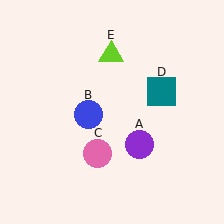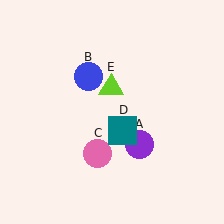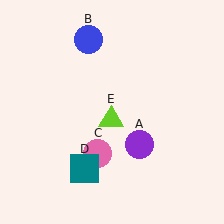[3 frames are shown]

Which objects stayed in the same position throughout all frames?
Purple circle (object A) and pink circle (object C) remained stationary.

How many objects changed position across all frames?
3 objects changed position: blue circle (object B), teal square (object D), lime triangle (object E).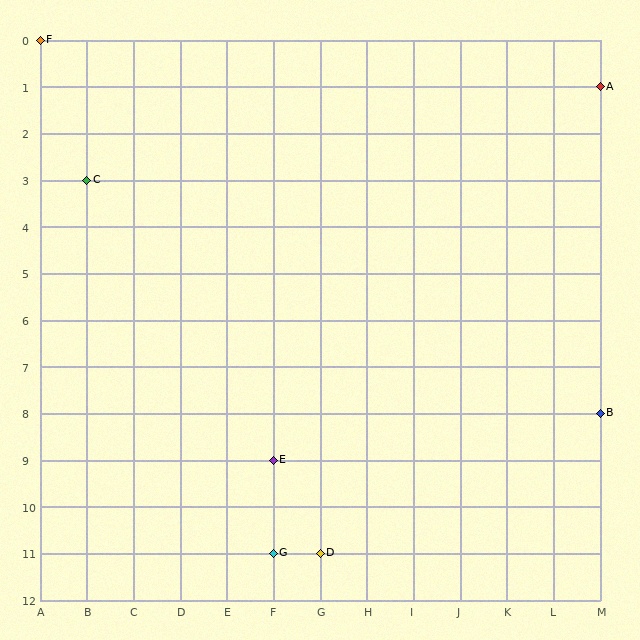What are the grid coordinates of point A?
Point A is at grid coordinates (M, 1).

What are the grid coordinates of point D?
Point D is at grid coordinates (G, 11).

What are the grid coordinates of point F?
Point F is at grid coordinates (A, 0).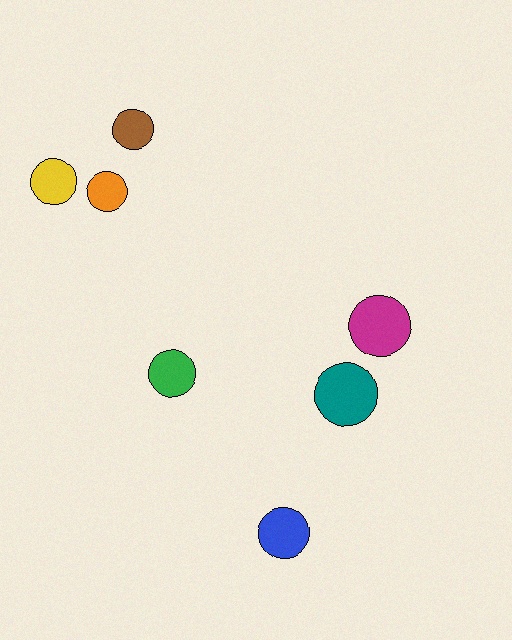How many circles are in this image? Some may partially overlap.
There are 7 circles.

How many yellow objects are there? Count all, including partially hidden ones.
There is 1 yellow object.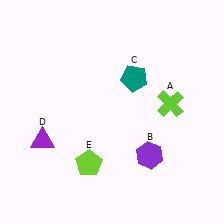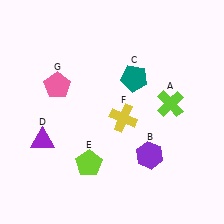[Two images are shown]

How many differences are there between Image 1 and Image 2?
There are 2 differences between the two images.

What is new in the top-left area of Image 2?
A pink pentagon (G) was added in the top-left area of Image 2.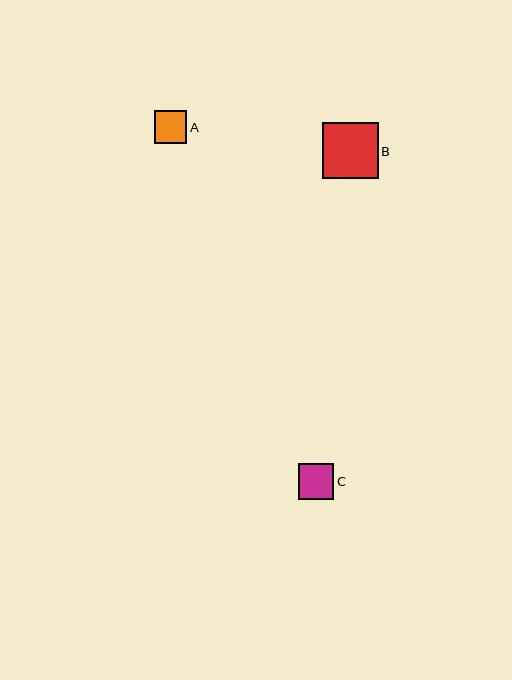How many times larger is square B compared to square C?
Square B is approximately 1.6 times the size of square C.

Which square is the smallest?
Square A is the smallest with a size of approximately 32 pixels.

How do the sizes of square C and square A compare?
Square C and square A are approximately the same size.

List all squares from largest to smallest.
From largest to smallest: B, C, A.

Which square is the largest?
Square B is the largest with a size of approximately 56 pixels.